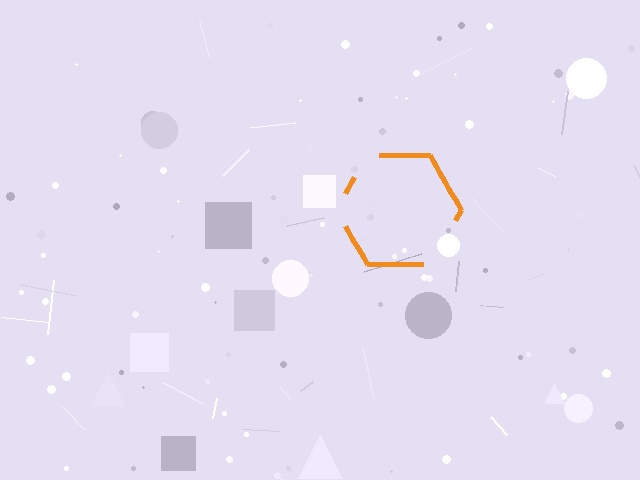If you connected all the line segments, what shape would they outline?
They would outline a hexagon.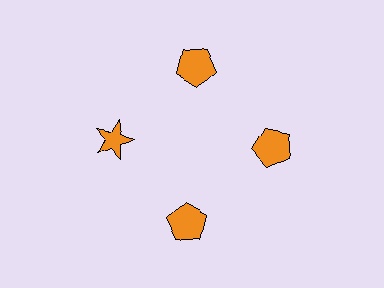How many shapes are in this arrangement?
There are 4 shapes arranged in a ring pattern.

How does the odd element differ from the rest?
It has a different shape: star instead of pentagon.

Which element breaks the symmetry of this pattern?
The orange star at roughly the 9 o'clock position breaks the symmetry. All other shapes are orange pentagons.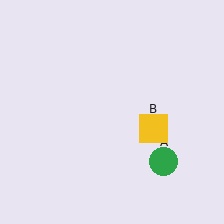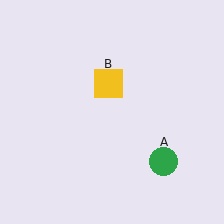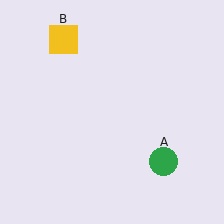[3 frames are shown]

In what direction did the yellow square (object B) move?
The yellow square (object B) moved up and to the left.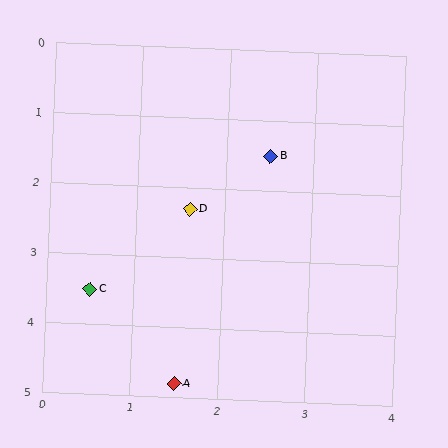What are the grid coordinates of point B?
Point B is at approximately (2.5, 1.5).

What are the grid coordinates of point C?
Point C is at approximately (0.5, 3.5).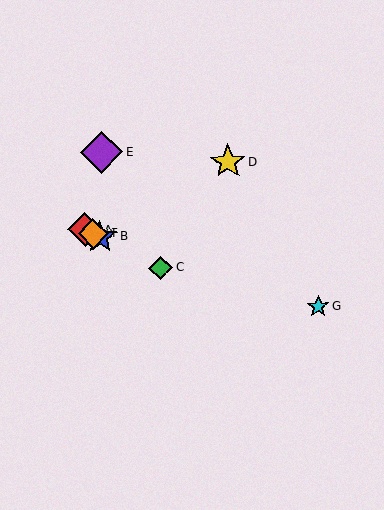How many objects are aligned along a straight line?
4 objects (A, B, C, F) are aligned along a straight line.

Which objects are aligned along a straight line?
Objects A, B, C, F are aligned along a straight line.